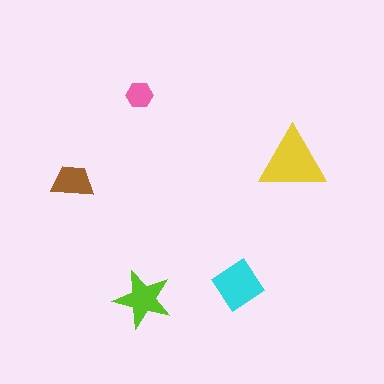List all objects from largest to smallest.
The yellow triangle, the cyan diamond, the lime star, the brown trapezoid, the pink hexagon.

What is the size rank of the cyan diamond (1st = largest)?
2nd.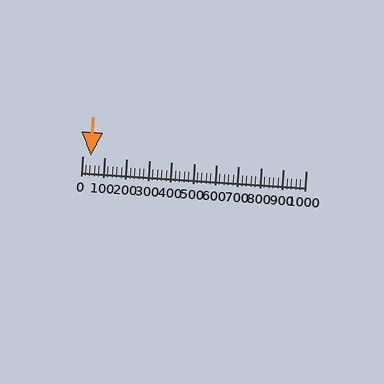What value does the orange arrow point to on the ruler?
The orange arrow points to approximately 40.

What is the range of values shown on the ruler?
The ruler shows values from 0 to 1000.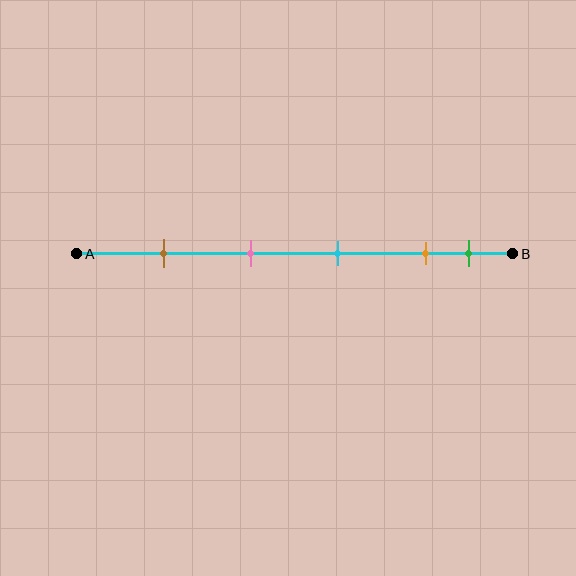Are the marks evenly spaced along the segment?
No, the marks are not evenly spaced.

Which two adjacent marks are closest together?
The orange and green marks are the closest adjacent pair.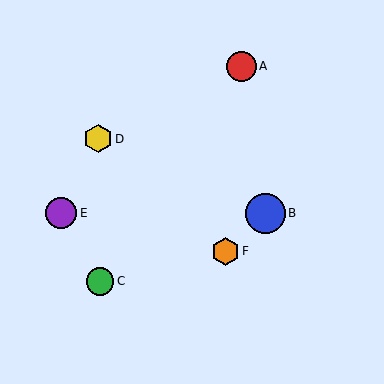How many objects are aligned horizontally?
2 objects (B, E) are aligned horizontally.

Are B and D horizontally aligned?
No, B is at y≈213 and D is at y≈139.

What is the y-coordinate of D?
Object D is at y≈139.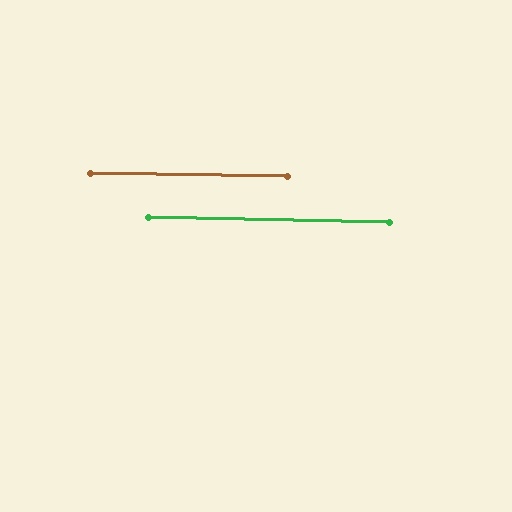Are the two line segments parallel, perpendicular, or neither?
Parallel — their directions differ by only 0.5°.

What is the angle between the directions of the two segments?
Approximately 0 degrees.